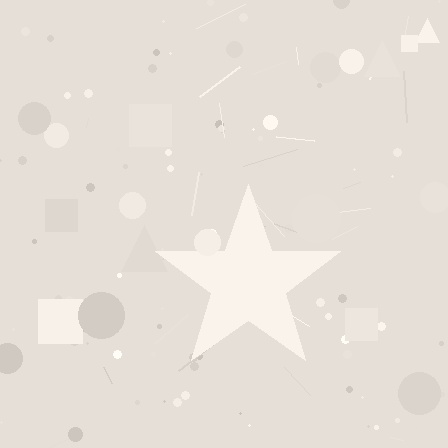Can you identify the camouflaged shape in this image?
The camouflaged shape is a star.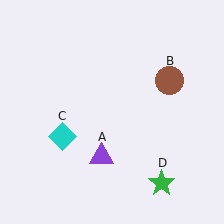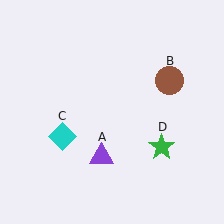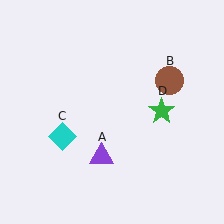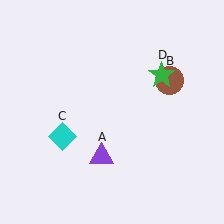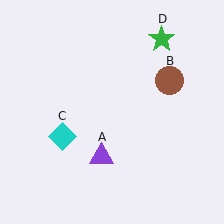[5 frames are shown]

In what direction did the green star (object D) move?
The green star (object D) moved up.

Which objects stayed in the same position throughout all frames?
Purple triangle (object A) and brown circle (object B) and cyan diamond (object C) remained stationary.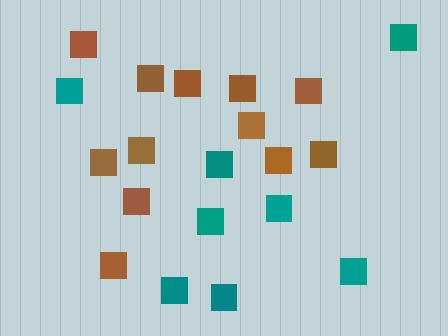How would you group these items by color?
There are 2 groups: one group of teal squares (8) and one group of brown squares (12).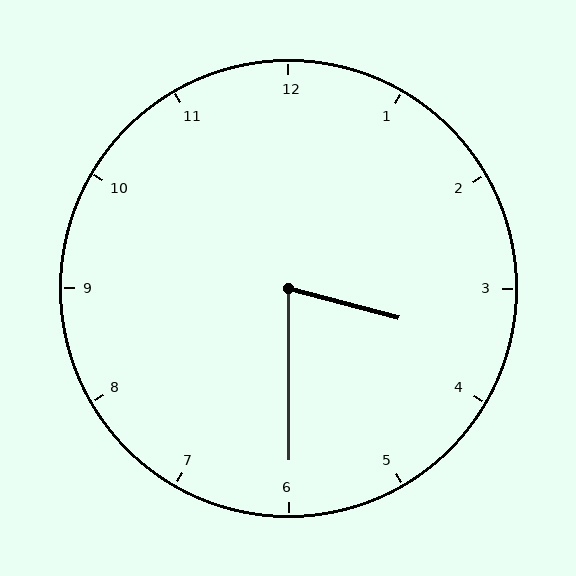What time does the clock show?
3:30.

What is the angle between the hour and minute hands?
Approximately 75 degrees.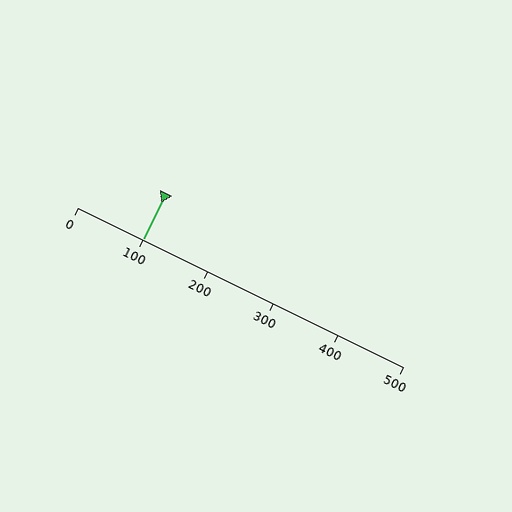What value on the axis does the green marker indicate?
The marker indicates approximately 100.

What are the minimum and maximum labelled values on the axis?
The axis runs from 0 to 500.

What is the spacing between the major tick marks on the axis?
The major ticks are spaced 100 apart.